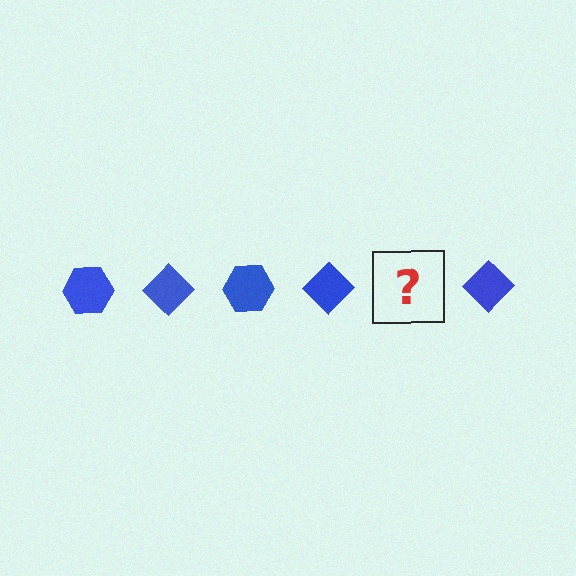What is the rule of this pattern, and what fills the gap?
The rule is that the pattern cycles through hexagon, diamond shapes in blue. The gap should be filled with a blue hexagon.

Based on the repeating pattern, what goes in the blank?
The blank should be a blue hexagon.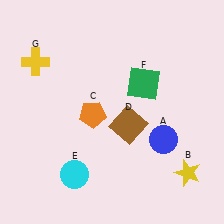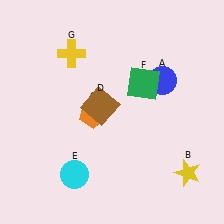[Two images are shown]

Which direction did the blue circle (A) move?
The blue circle (A) moved up.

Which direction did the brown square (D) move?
The brown square (D) moved left.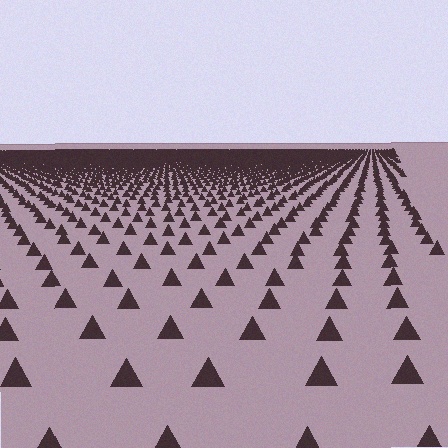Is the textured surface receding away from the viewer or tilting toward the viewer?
The surface is receding away from the viewer. Texture elements get smaller and denser toward the top.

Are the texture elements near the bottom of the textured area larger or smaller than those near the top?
Larger. Near the bottom, elements are closer to the viewer and appear at a bigger on-screen size.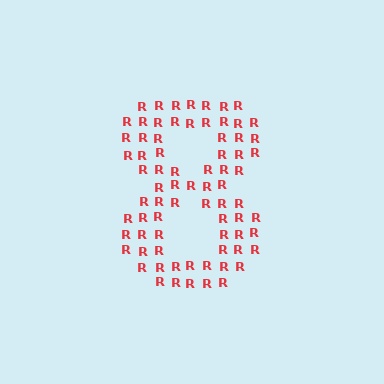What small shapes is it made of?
It is made of small letter R's.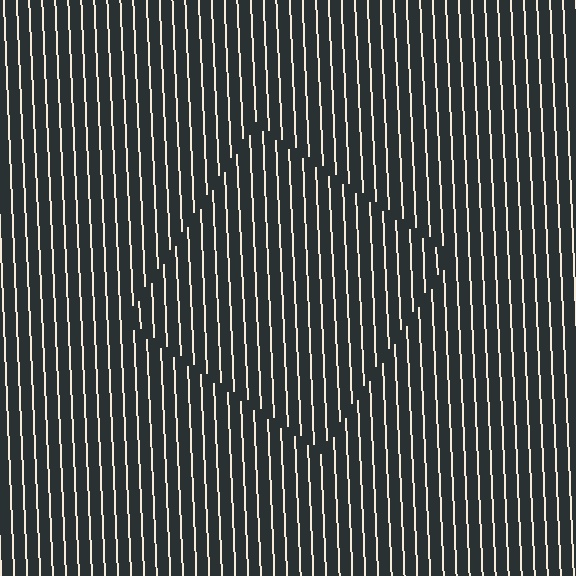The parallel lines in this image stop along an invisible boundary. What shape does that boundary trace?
An illusory square. The interior of the shape contains the same grating, shifted by half a period — the contour is defined by the phase discontinuity where line-ends from the inner and outer gratings abut.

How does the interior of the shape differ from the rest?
The interior of the shape contains the same grating, shifted by half a period — the contour is defined by the phase discontinuity where line-ends from the inner and outer gratings abut.